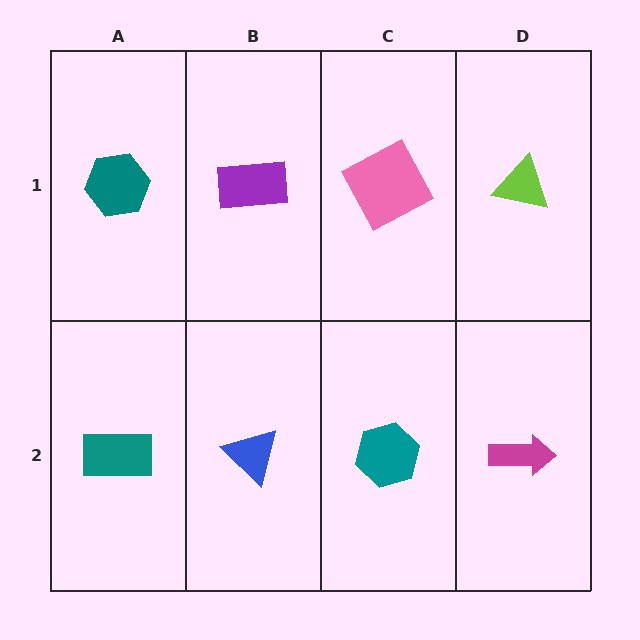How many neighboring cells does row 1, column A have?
2.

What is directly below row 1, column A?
A teal rectangle.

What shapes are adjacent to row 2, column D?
A lime triangle (row 1, column D), a teal hexagon (row 2, column C).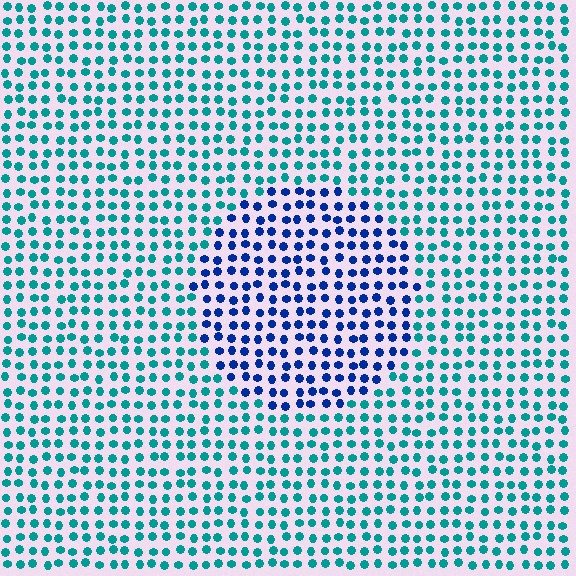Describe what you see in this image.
The image is filled with small teal elements in a uniform arrangement. A circle-shaped region is visible where the elements are tinted to a slightly different hue, forming a subtle color boundary.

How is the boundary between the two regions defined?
The boundary is defined purely by a slight shift in hue (about 47 degrees). Spacing, size, and orientation are identical on both sides.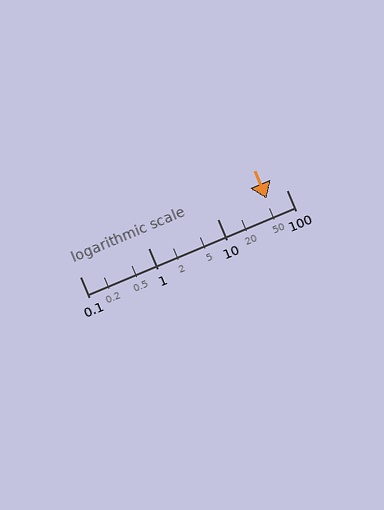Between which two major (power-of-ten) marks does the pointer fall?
The pointer is between 10 and 100.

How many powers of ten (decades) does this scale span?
The scale spans 3 decades, from 0.1 to 100.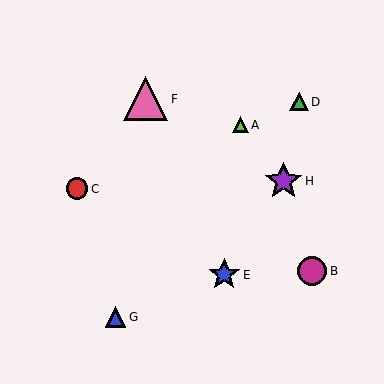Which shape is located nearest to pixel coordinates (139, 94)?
The pink triangle (labeled F) at (145, 99) is nearest to that location.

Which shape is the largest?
The pink triangle (labeled F) is the largest.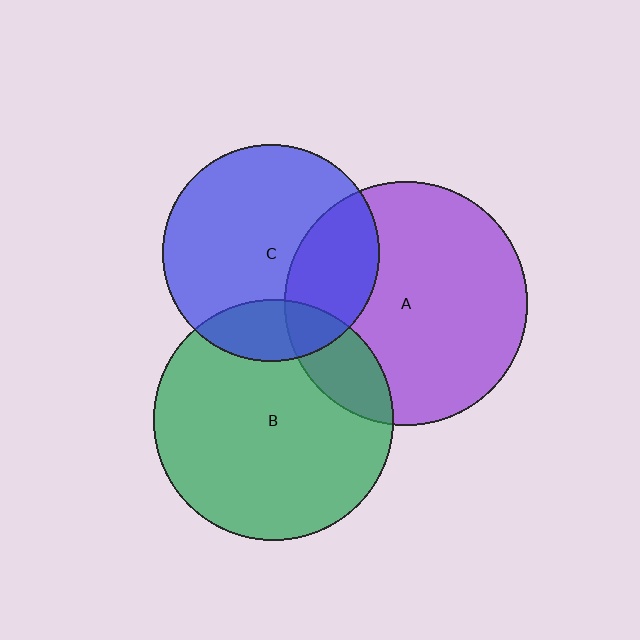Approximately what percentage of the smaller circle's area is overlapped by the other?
Approximately 20%.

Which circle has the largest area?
Circle A (purple).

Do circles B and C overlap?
Yes.